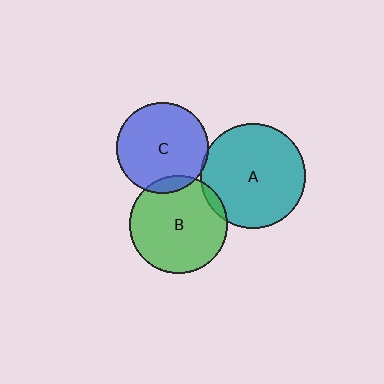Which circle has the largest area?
Circle A (teal).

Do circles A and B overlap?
Yes.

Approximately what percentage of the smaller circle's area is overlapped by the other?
Approximately 5%.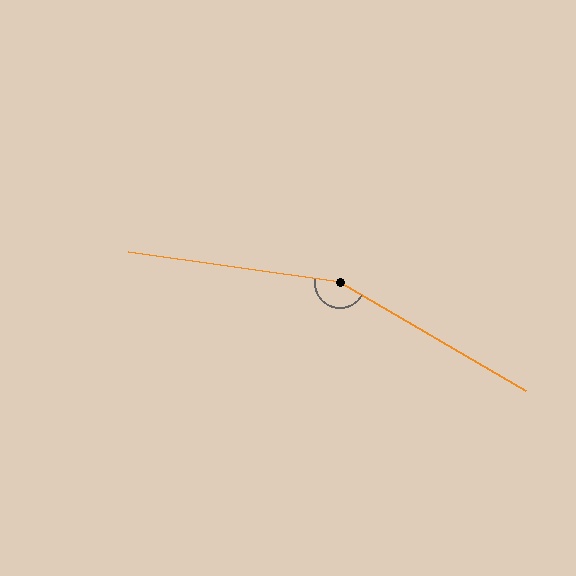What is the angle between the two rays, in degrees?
Approximately 158 degrees.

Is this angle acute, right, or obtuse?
It is obtuse.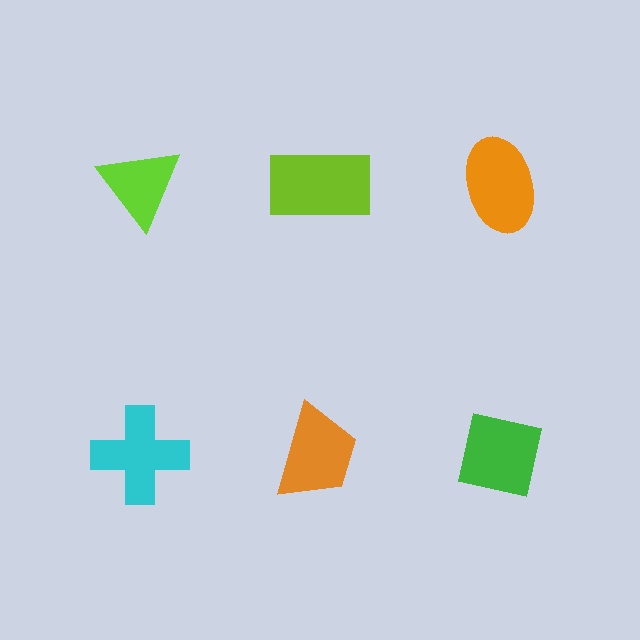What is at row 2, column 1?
A cyan cross.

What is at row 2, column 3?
A green square.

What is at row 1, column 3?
An orange ellipse.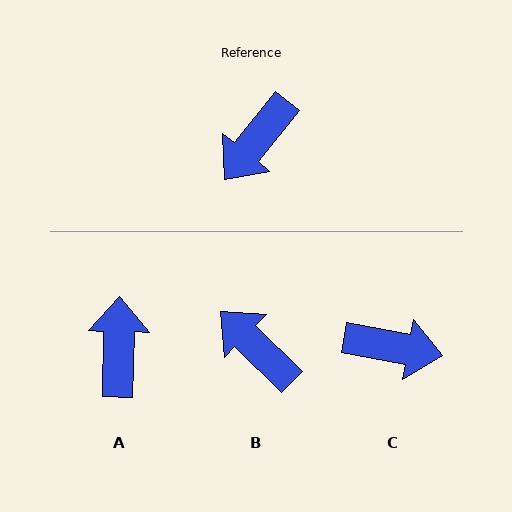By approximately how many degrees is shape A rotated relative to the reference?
Approximately 142 degrees clockwise.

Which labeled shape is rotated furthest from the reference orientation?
A, about 142 degrees away.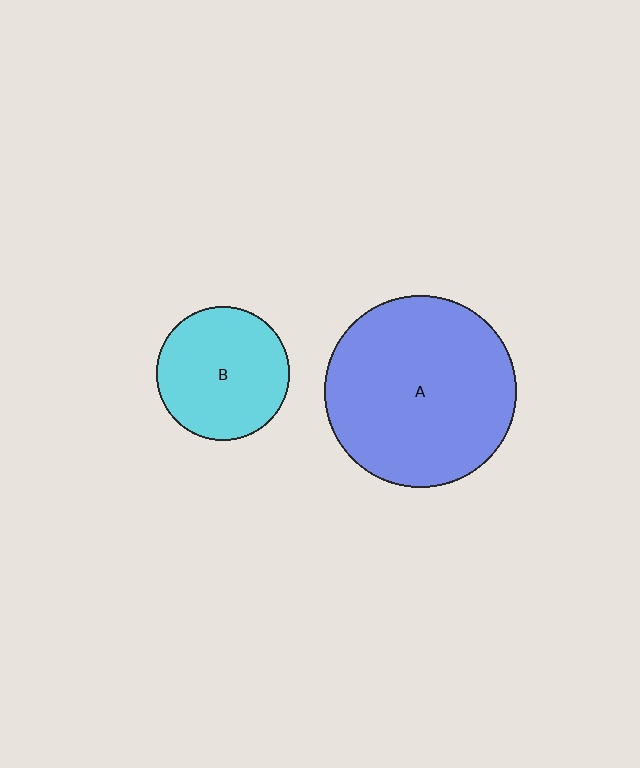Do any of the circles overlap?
No, none of the circles overlap.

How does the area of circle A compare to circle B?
Approximately 2.1 times.